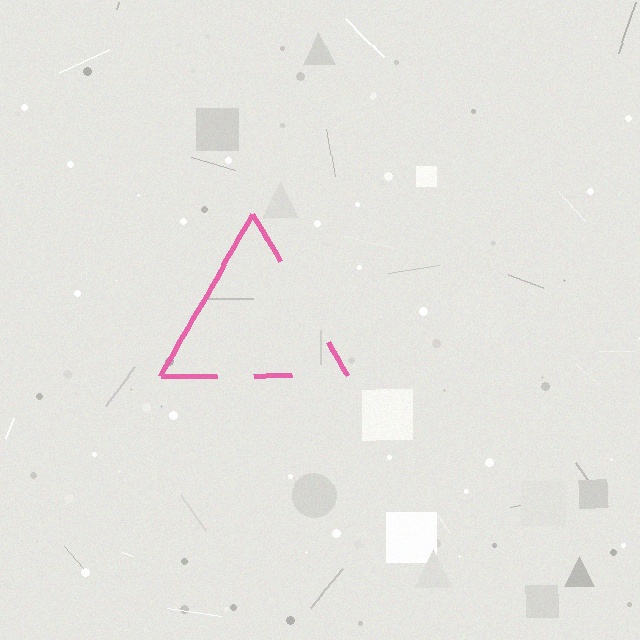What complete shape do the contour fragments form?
The contour fragments form a triangle.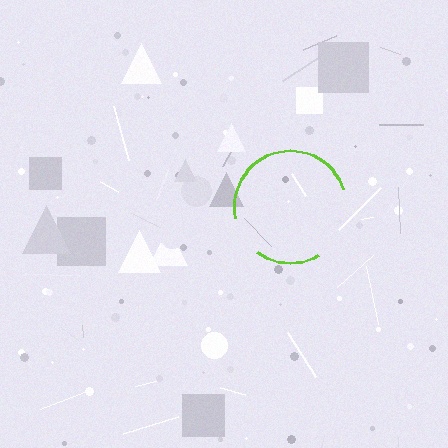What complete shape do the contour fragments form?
The contour fragments form a circle.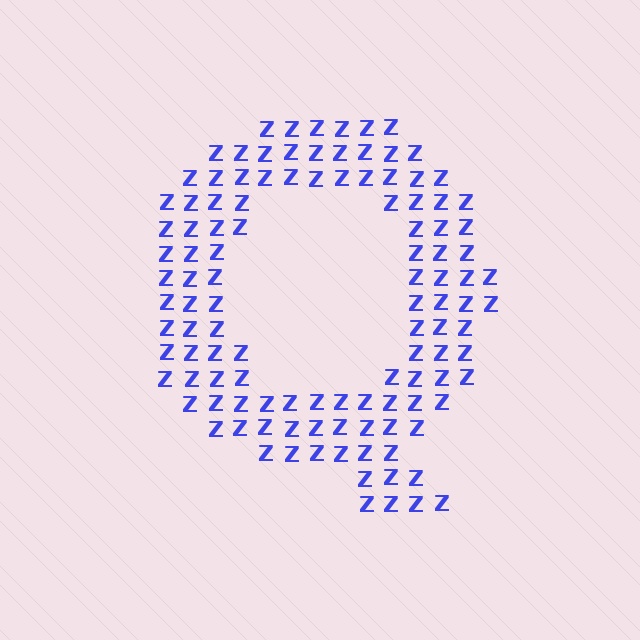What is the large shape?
The large shape is the letter Q.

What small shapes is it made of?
It is made of small letter Z's.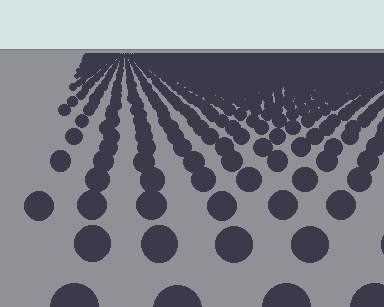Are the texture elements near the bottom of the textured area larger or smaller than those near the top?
Larger. Near the bottom, elements are closer to the viewer and appear at a bigger on-screen size.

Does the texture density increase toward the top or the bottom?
Density increases toward the top.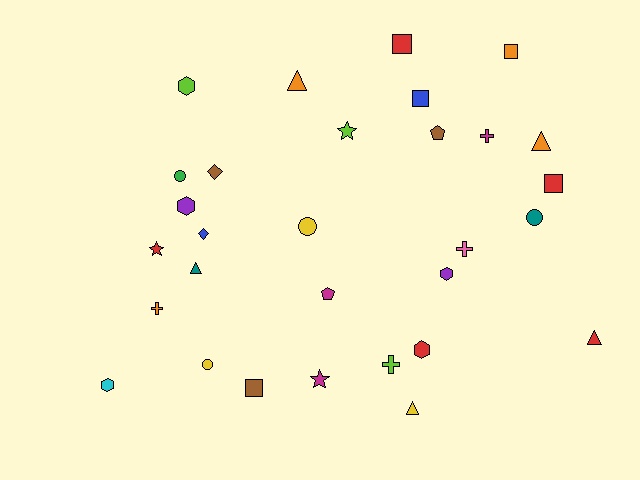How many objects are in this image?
There are 30 objects.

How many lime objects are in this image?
There are 3 lime objects.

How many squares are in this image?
There are 5 squares.